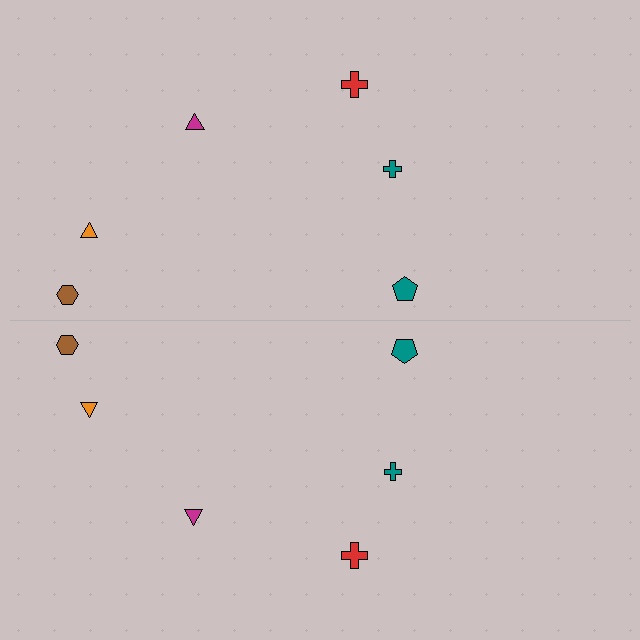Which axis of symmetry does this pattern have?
The pattern has a horizontal axis of symmetry running through the center of the image.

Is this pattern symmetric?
Yes, this pattern has bilateral (reflection) symmetry.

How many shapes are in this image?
There are 12 shapes in this image.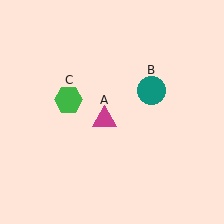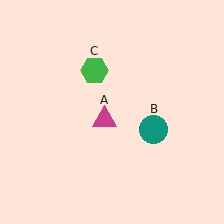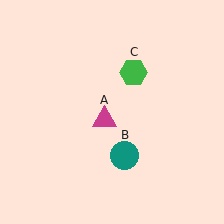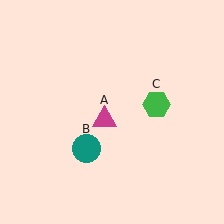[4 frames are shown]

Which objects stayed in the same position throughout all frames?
Magenta triangle (object A) remained stationary.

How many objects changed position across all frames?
2 objects changed position: teal circle (object B), green hexagon (object C).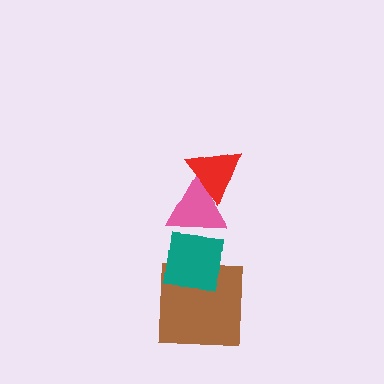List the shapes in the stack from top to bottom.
From top to bottom: the red triangle, the pink triangle, the teal square, the brown square.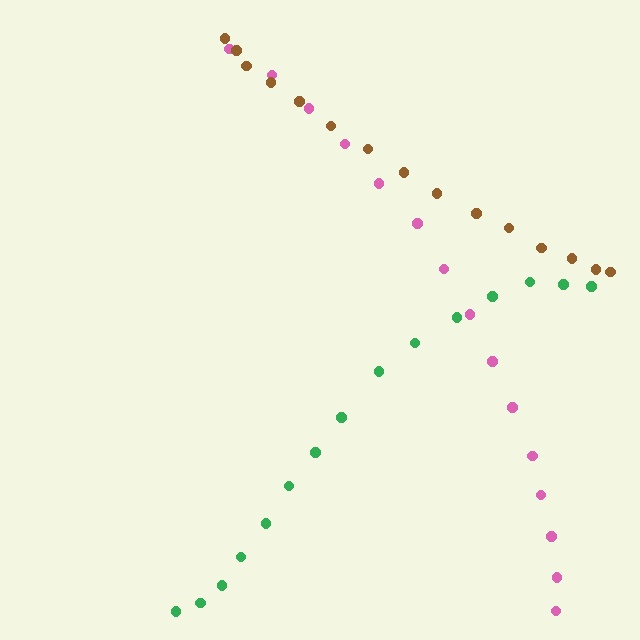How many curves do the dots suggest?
There are 3 distinct paths.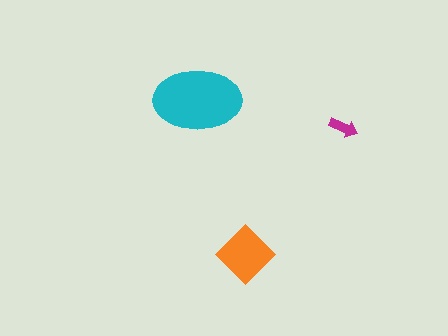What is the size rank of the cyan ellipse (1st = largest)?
1st.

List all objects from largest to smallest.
The cyan ellipse, the orange diamond, the magenta arrow.